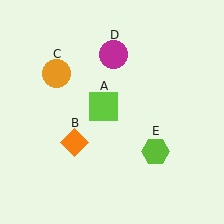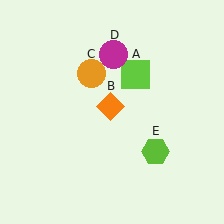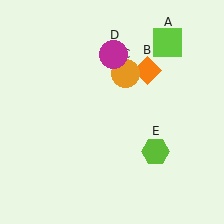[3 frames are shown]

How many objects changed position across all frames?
3 objects changed position: lime square (object A), orange diamond (object B), orange circle (object C).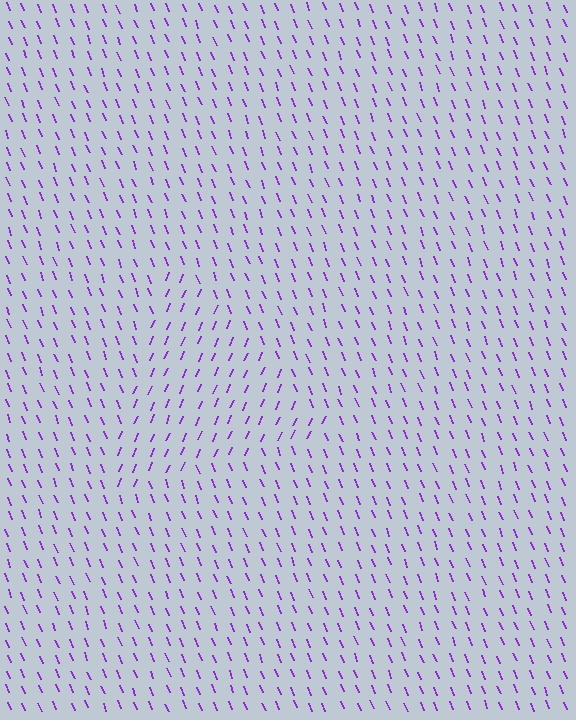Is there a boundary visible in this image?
Yes, there is a texture boundary formed by a change in line orientation.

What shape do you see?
I see a triangle.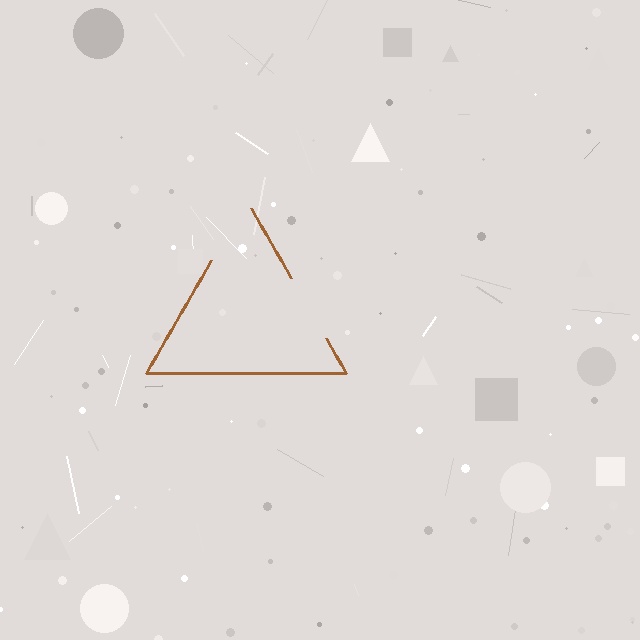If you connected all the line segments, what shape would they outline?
They would outline a triangle.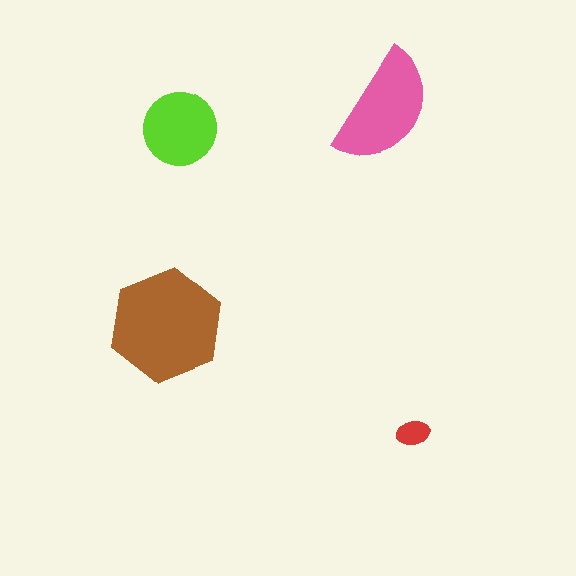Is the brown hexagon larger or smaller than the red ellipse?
Larger.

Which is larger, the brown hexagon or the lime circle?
The brown hexagon.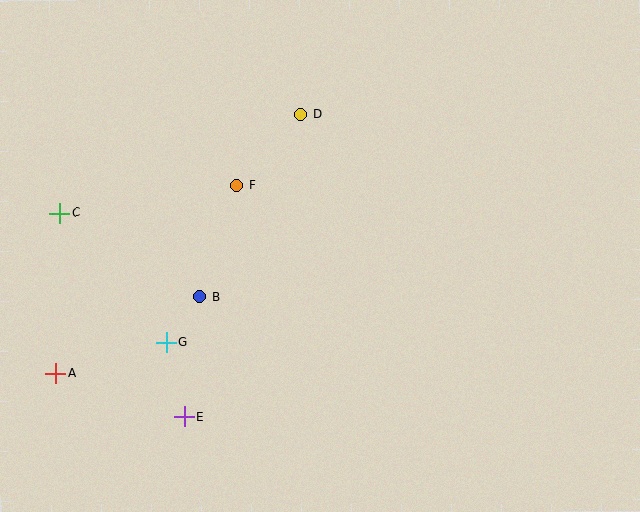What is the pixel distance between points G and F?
The distance between G and F is 172 pixels.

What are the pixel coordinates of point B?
Point B is at (200, 297).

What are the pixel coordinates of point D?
Point D is at (300, 114).